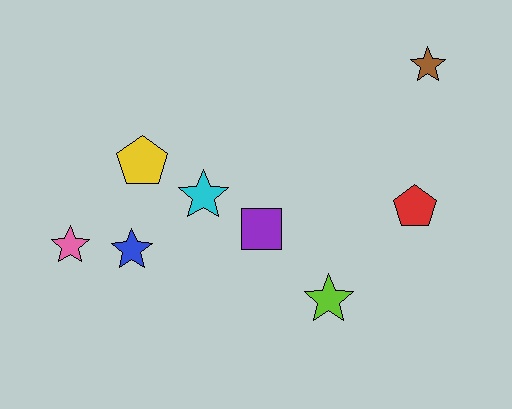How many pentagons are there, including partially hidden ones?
There are 2 pentagons.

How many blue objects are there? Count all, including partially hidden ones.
There is 1 blue object.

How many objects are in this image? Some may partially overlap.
There are 8 objects.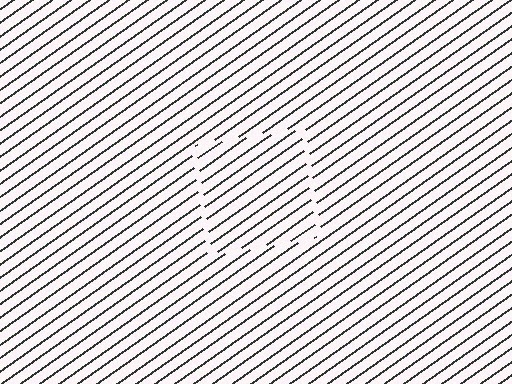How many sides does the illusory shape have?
4 sides — the line-ends trace a square.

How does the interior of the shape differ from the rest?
The interior of the shape contains the same grating, shifted by half a period — the contour is defined by the phase discontinuity where line-ends from the inner and outer gratings abut.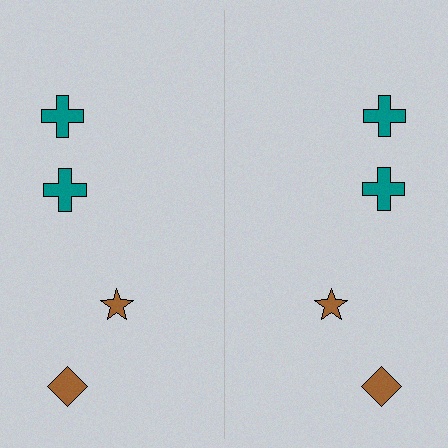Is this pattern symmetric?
Yes, this pattern has bilateral (reflection) symmetry.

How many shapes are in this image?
There are 8 shapes in this image.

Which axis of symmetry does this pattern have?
The pattern has a vertical axis of symmetry running through the center of the image.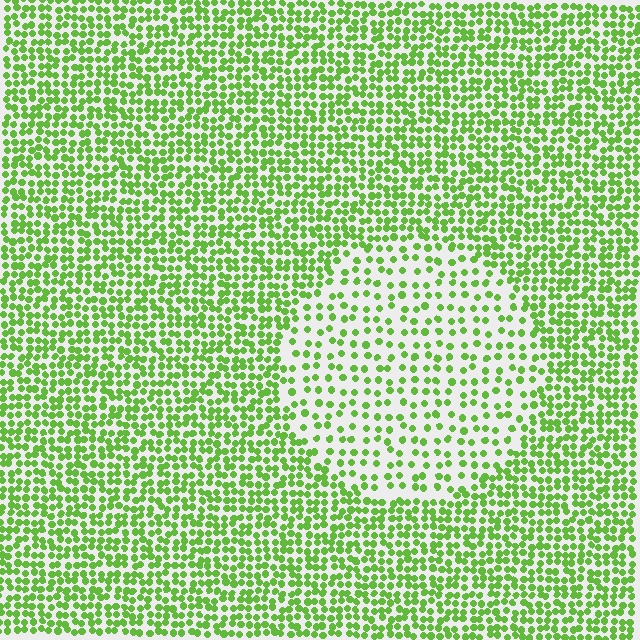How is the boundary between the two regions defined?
The boundary is defined by a change in element density (approximately 2.1x ratio). All elements are the same color, size, and shape.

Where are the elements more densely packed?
The elements are more densely packed outside the circle boundary.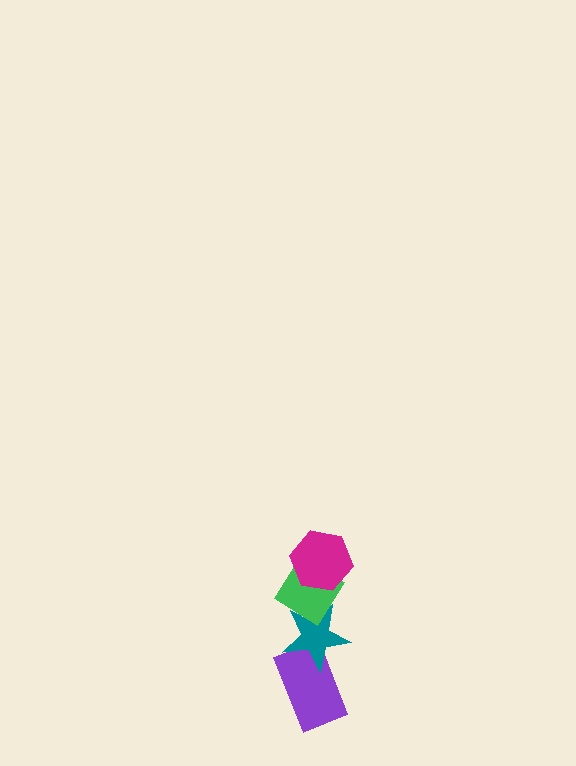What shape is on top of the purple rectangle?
The teal star is on top of the purple rectangle.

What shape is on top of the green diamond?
The magenta hexagon is on top of the green diamond.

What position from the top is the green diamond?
The green diamond is 2nd from the top.